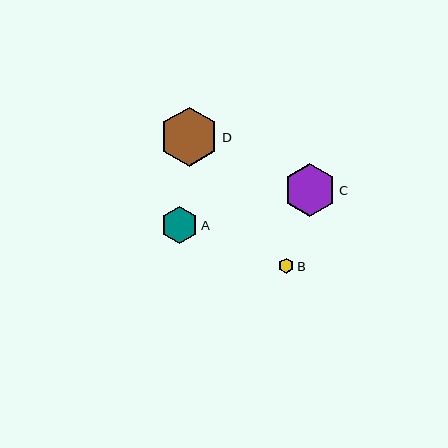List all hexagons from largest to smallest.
From largest to smallest: D, C, A, B.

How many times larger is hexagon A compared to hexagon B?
Hexagon A is approximately 2.5 times the size of hexagon B.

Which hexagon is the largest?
Hexagon D is the largest with a size of approximately 59 pixels.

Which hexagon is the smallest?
Hexagon B is the smallest with a size of approximately 15 pixels.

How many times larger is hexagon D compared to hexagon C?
Hexagon D is approximately 1.1 times the size of hexagon C.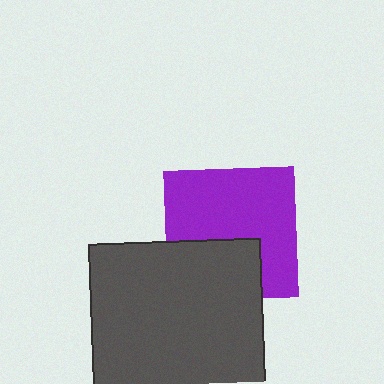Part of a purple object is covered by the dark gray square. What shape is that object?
It is a square.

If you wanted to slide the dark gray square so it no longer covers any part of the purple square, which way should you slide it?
Slide it down — that is the most direct way to separate the two shapes.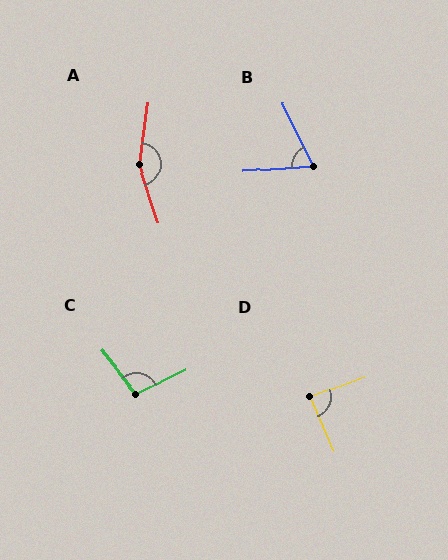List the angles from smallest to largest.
B (69°), D (87°), C (102°), A (153°).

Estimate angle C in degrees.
Approximately 102 degrees.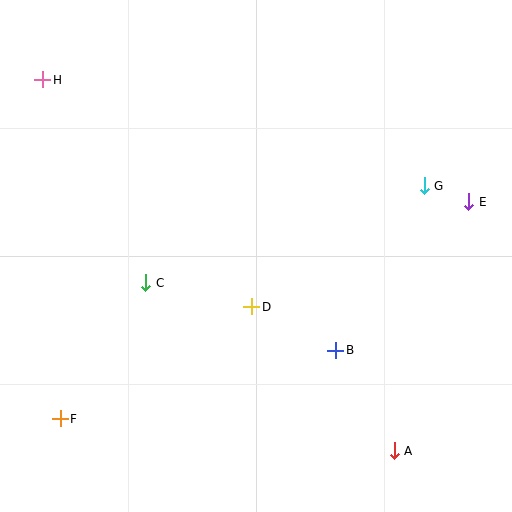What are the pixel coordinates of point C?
Point C is at (146, 283).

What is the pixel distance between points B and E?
The distance between B and E is 199 pixels.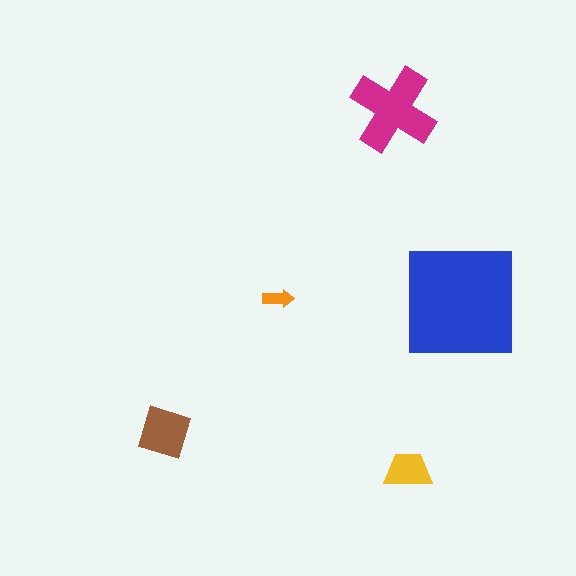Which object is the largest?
The blue square.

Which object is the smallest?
The orange arrow.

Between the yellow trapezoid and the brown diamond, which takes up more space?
The brown diamond.